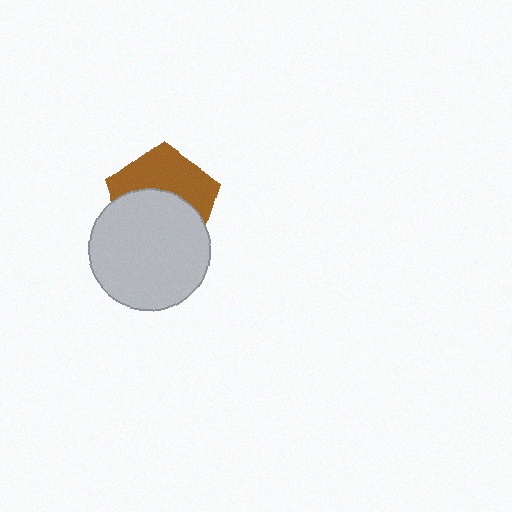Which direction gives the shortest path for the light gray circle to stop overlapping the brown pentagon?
Moving down gives the shortest separation.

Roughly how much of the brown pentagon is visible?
About half of it is visible (roughly 46%).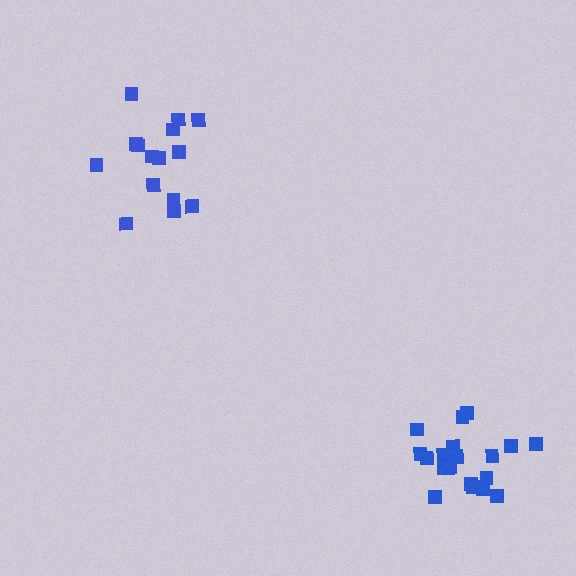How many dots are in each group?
Group 1: 15 dots, Group 2: 20 dots (35 total).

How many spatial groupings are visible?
There are 2 spatial groupings.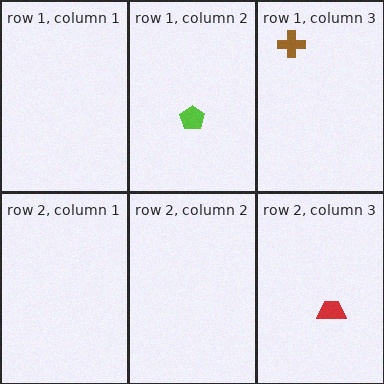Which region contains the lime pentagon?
The row 1, column 2 region.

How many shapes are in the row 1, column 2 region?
1.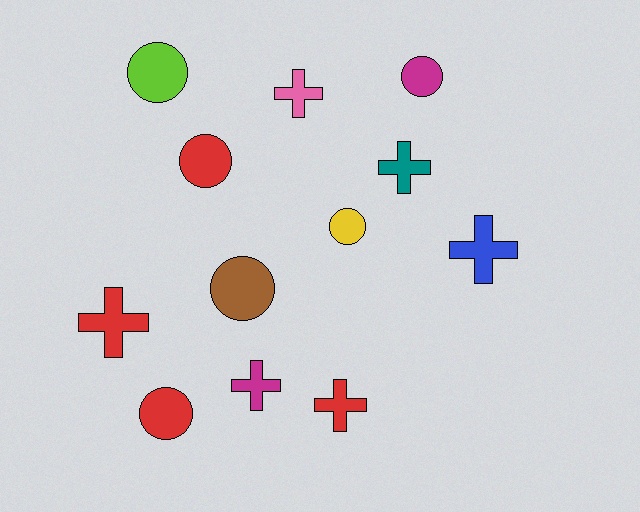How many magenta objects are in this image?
There are 2 magenta objects.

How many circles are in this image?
There are 6 circles.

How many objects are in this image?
There are 12 objects.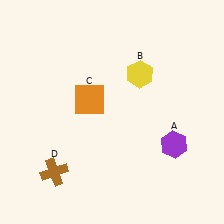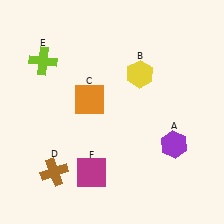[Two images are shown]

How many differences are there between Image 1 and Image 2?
There are 2 differences between the two images.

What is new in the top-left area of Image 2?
A lime cross (E) was added in the top-left area of Image 2.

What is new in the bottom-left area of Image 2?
A magenta square (F) was added in the bottom-left area of Image 2.